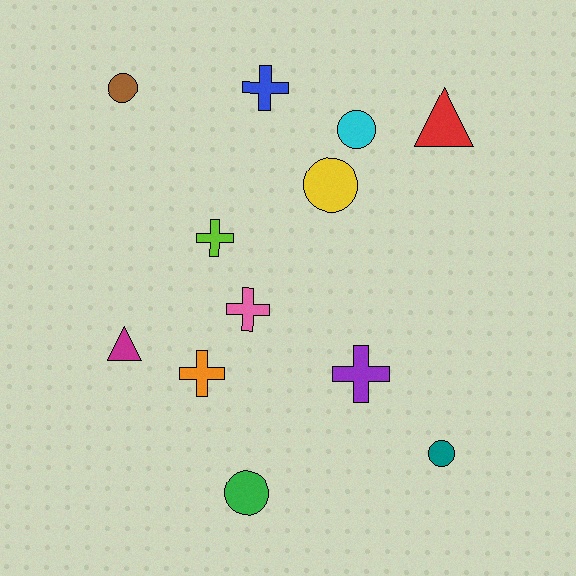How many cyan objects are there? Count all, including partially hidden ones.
There is 1 cyan object.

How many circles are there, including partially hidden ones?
There are 5 circles.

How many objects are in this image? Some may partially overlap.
There are 12 objects.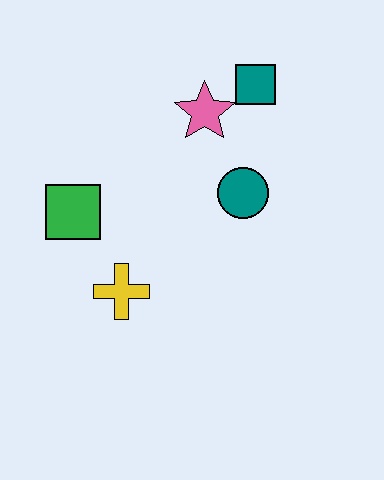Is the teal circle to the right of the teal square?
No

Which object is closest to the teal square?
The pink star is closest to the teal square.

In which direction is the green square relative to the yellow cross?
The green square is above the yellow cross.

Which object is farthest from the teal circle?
The green square is farthest from the teal circle.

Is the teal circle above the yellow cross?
Yes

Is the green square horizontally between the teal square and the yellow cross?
No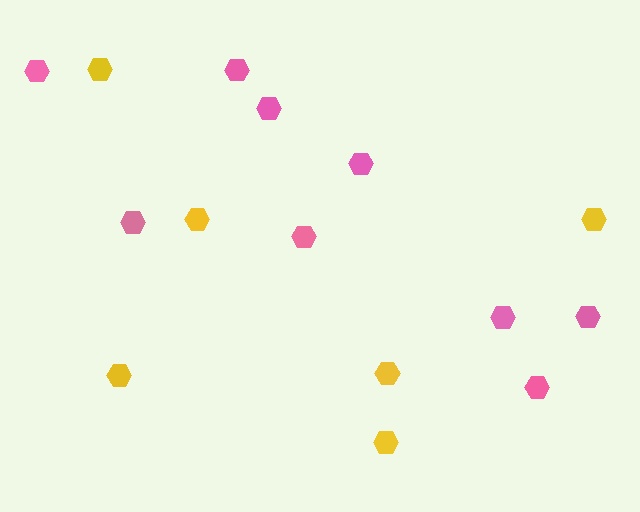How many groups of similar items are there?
There are 2 groups: one group of yellow hexagons (6) and one group of pink hexagons (9).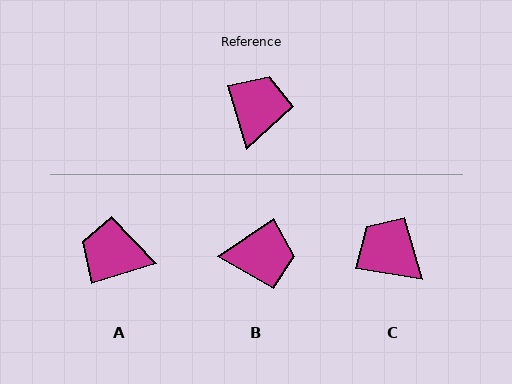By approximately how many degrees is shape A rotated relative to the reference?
Approximately 91 degrees counter-clockwise.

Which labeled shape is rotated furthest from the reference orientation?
A, about 91 degrees away.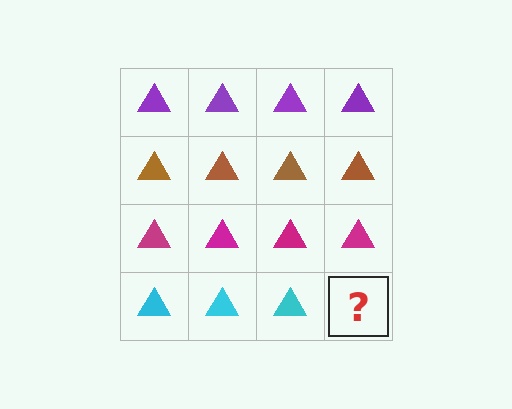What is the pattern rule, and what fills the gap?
The rule is that each row has a consistent color. The gap should be filled with a cyan triangle.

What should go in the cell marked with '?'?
The missing cell should contain a cyan triangle.